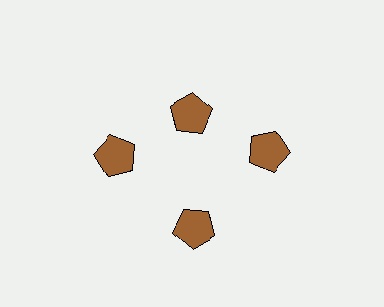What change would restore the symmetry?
The symmetry would be restored by moving it outward, back onto the ring so that all 4 pentagons sit at equal angles and equal distance from the center.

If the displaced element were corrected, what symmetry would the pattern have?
It would have 4-fold rotational symmetry — the pattern would map onto itself every 90 degrees.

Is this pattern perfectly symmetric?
No. The 4 brown pentagons are arranged in a ring, but one element near the 12 o'clock position is pulled inward toward the center, breaking the 4-fold rotational symmetry.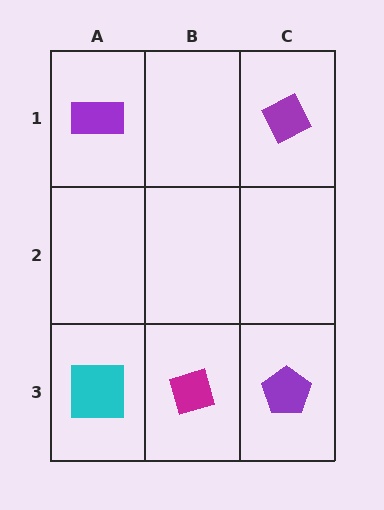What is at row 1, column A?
A purple rectangle.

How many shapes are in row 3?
3 shapes.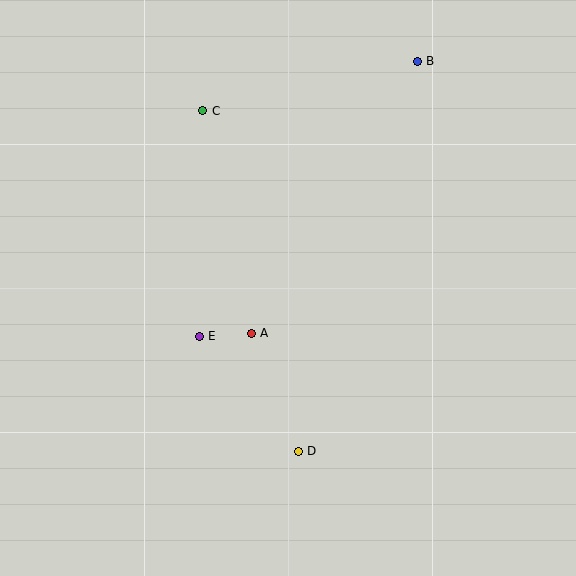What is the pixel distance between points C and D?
The distance between C and D is 353 pixels.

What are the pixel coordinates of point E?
Point E is at (199, 336).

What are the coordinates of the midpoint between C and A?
The midpoint between C and A is at (227, 222).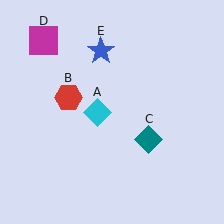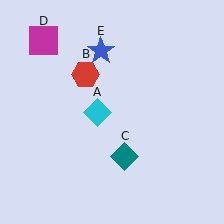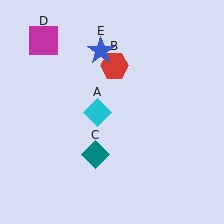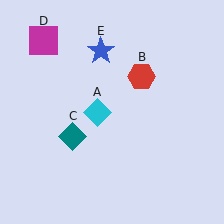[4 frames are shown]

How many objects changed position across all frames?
2 objects changed position: red hexagon (object B), teal diamond (object C).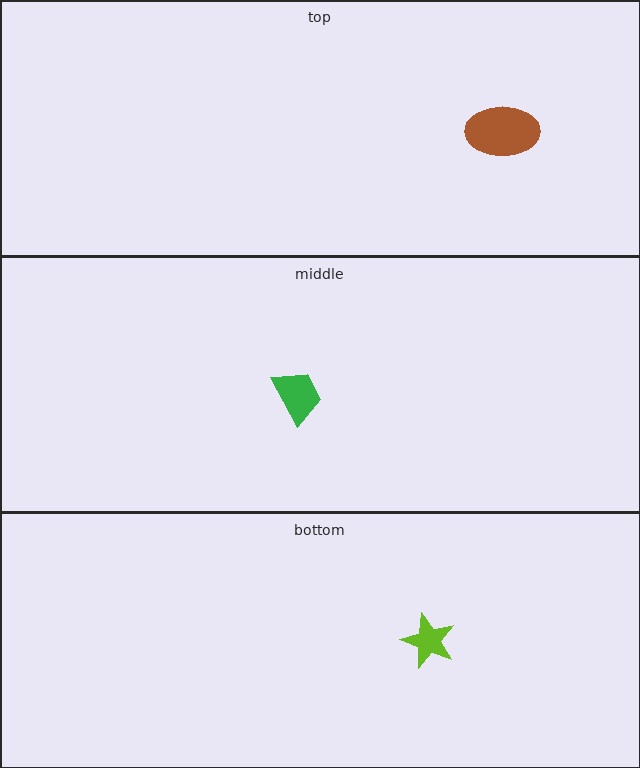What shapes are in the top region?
The brown ellipse.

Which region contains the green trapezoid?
The middle region.